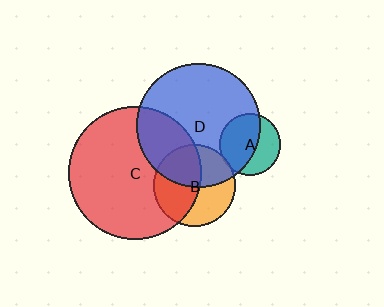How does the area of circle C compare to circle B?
Approximately 2.6 times.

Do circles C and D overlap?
Yes.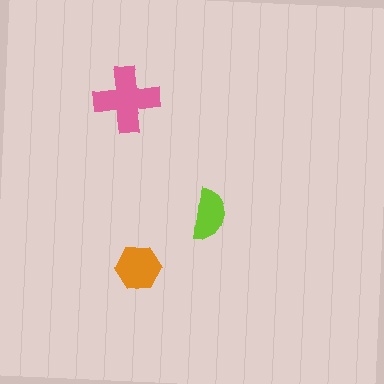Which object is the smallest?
The lime semicircle.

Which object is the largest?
The pink cross.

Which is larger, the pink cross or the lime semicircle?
The pink cross.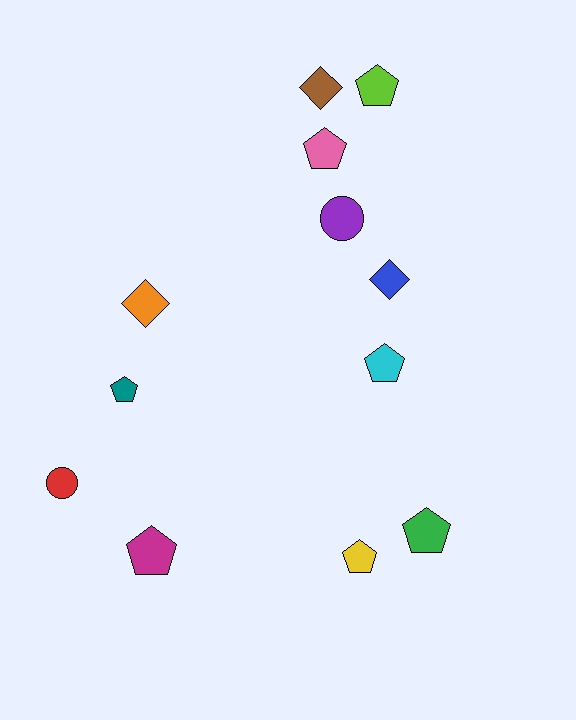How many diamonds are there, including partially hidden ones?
There are 3 diamonds.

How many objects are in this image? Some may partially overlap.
There are 12 objects.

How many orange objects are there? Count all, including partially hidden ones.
There is 1 orange object.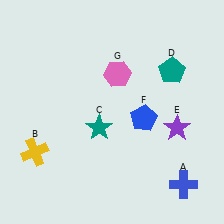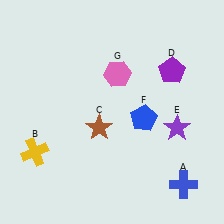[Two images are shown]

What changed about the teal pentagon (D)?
In Image 1, D is teal. In Image 2, it changed to purple.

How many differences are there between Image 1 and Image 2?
There are 2 differences between the two images.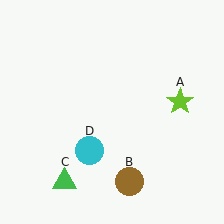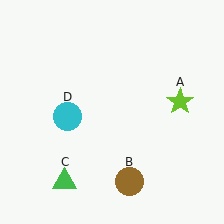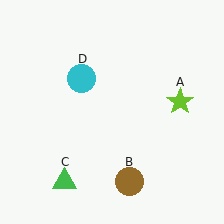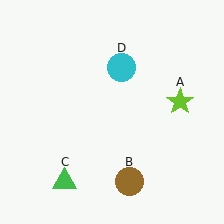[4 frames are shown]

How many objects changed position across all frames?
1 object changed position: cyan circle (object D).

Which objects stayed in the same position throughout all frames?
Lime star (object A) and brown circle (object B) and green triangle (object C) remained stationary.